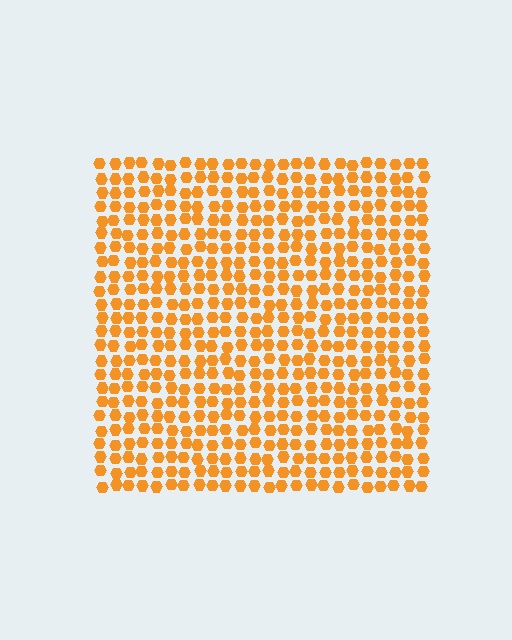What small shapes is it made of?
It is made of small hexagons.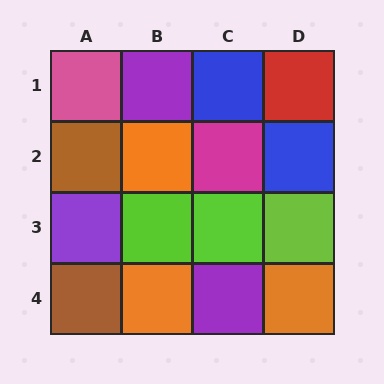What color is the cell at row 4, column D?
Orange.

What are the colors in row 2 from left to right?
Brown, orange, magenta, blue.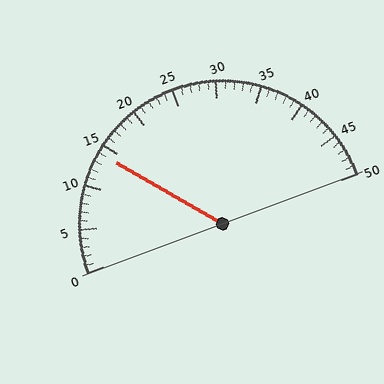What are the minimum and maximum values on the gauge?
The gauge ranges from 0 to 50.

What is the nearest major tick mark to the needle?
The nearest major tick mark is 15.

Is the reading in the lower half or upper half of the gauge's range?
The reading is in the lower half of the range (0 to 50).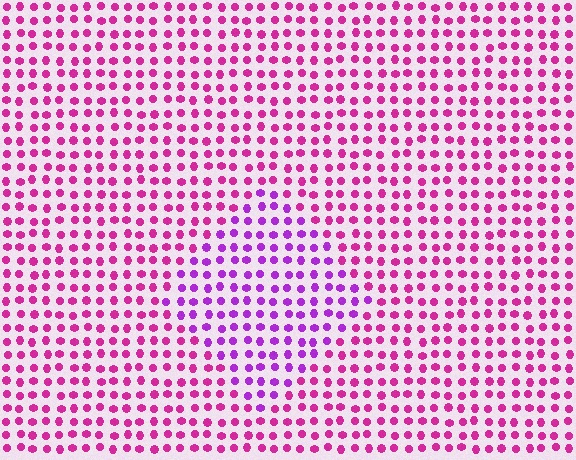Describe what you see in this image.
The image is filled with small magenta elements in a uniform arrangement. A diamond-shaped region is visible where the elements are tinted to a slightly different hue, forming a subtle color boundary.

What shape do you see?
I see a diamond.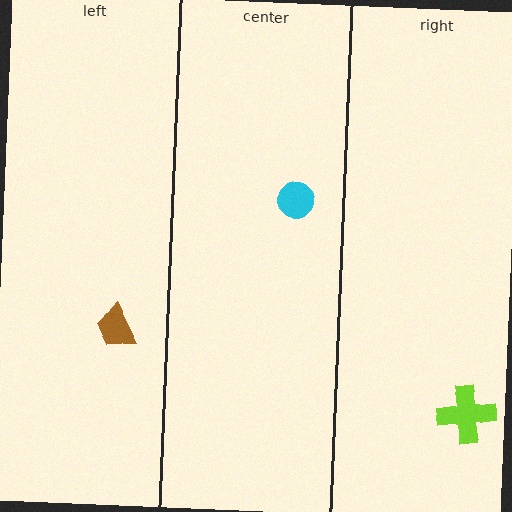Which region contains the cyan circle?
The center region.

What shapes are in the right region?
The lime cross.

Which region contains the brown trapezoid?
The left region.